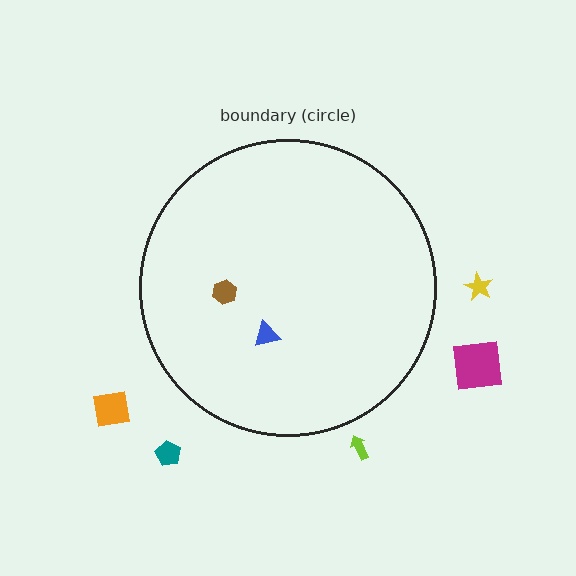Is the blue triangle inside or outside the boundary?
Inside.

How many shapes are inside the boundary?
2 inside, 5 outside.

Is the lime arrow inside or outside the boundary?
Outside.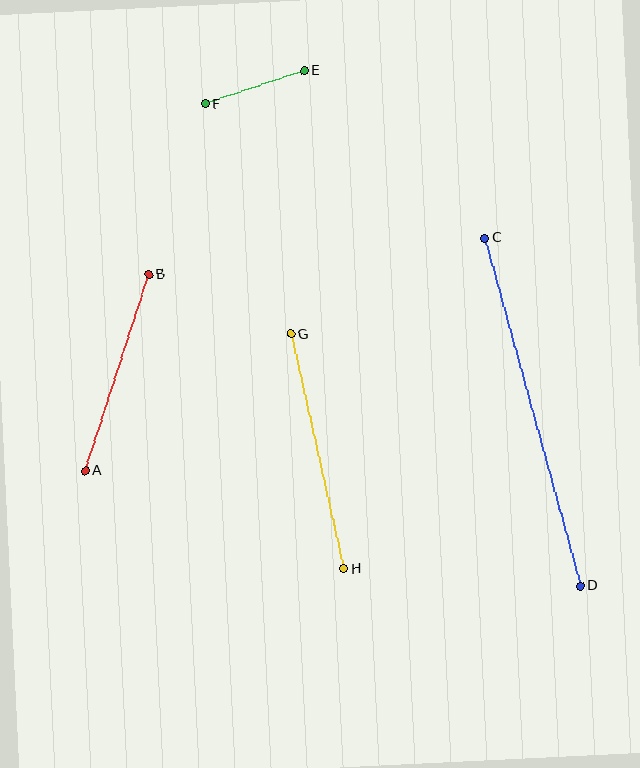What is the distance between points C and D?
The distance is approximately 361 pixels.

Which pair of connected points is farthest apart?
Points C and D are farthest apart.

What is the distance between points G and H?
The distance is approximately 241 pixels.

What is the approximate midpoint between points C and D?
The midpoint is at approximately (533, 412) pixels.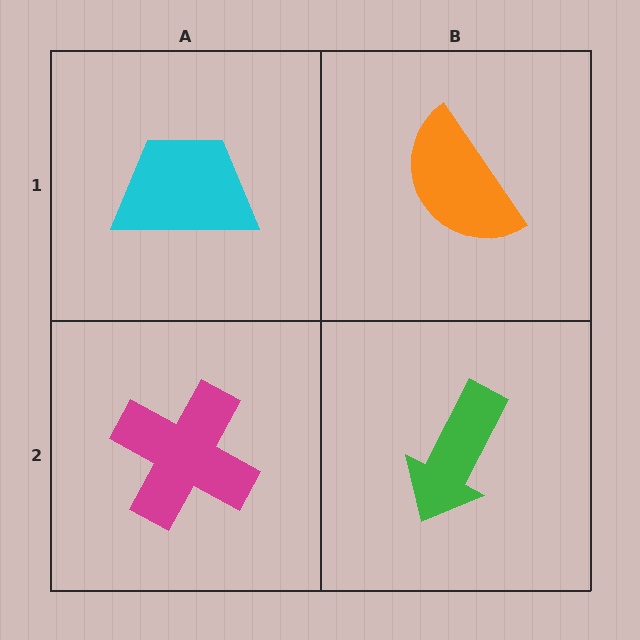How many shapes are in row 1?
2 shapes.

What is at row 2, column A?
A magenta cross.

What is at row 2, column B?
A green arrow.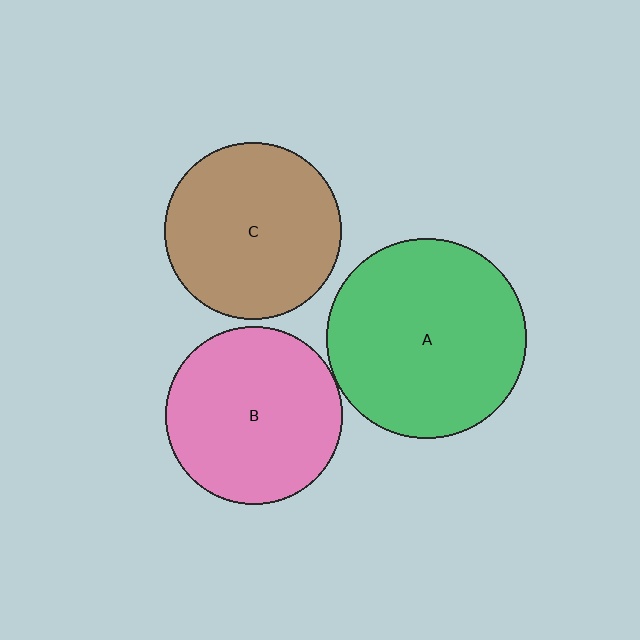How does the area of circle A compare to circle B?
Approximately 1.3 times.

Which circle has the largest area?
Circle A (green).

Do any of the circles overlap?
No, none of the circles overlap.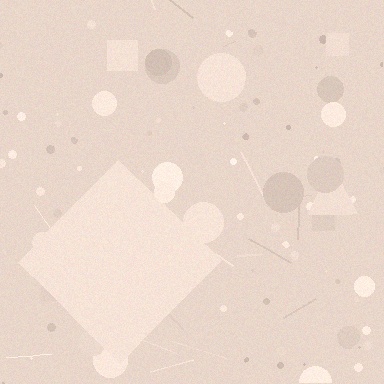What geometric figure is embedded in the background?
A diamond is embedded in the background.